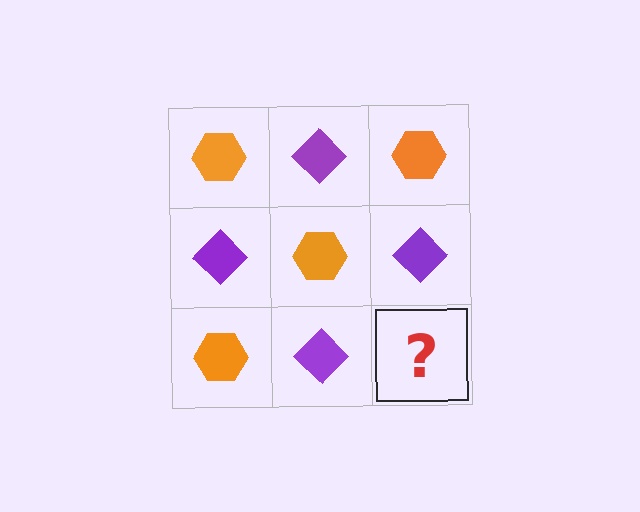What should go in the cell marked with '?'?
The missing cell should contain an orange hexagon.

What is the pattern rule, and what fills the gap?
The rule is that it alternates orange hexagon and purple diamond in a checkerboard pattern. The gap should be filled with an orange hexagon.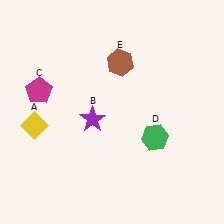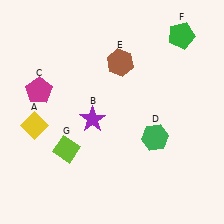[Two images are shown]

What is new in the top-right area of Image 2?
A green pentagon (F) was added in the top-right area of Image 2.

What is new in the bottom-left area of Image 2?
A lime diamond (G) was added in the bottom-left area of Image 2.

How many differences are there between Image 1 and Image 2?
There are 2 differences between the two images.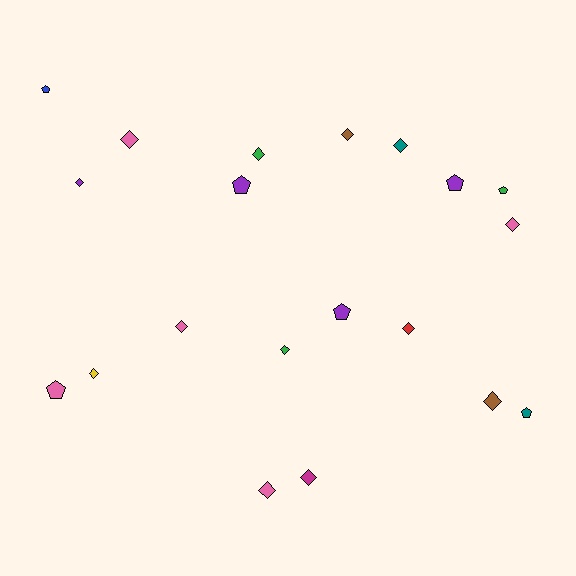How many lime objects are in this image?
There are no lime objects.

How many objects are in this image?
There are 20 objects.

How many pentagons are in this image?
There are 7 pentagons.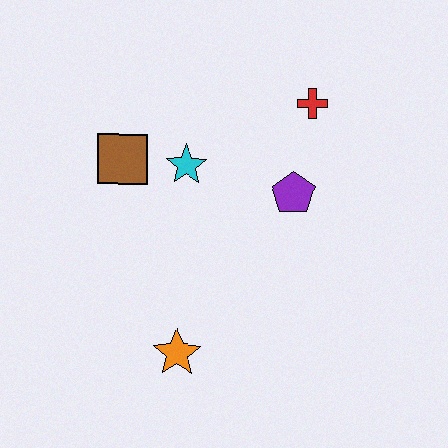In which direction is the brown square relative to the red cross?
The brown square is to the left of the red cross.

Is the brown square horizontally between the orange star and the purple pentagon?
No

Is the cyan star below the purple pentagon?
No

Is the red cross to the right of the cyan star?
Yes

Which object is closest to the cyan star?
The brown square is closest to the cyan star.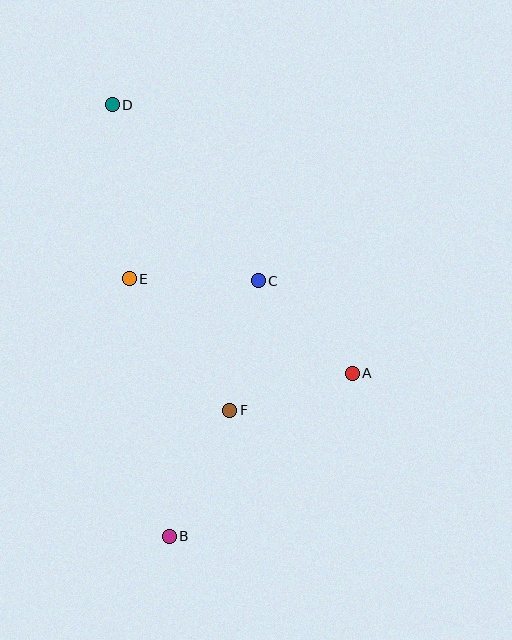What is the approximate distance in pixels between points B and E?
The distance between B and E is approximately 261 pixels.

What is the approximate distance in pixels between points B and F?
The distance between B and F is approximately 140 pixels.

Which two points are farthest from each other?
Points B and D are farthest from each other.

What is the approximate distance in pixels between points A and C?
The distance between A and C is approximately 132 pixels.